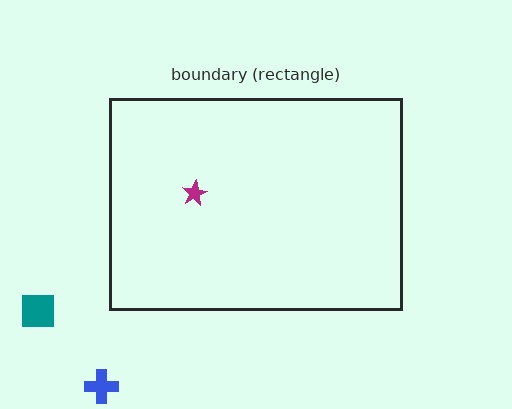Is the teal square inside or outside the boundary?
Outside.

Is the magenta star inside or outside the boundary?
Inside.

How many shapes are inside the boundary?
1 inside, 2 outside.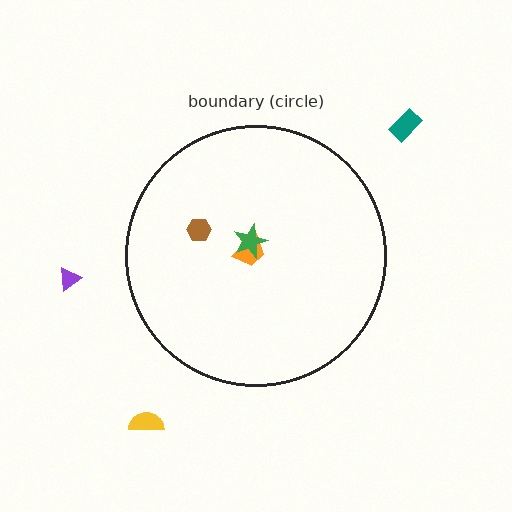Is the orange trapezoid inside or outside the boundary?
Inside.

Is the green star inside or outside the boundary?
Inside.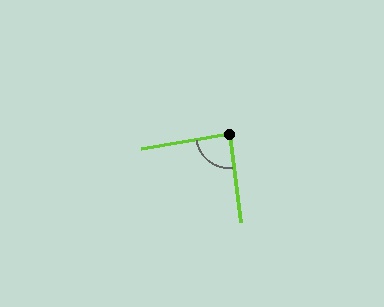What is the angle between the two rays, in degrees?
Approximately 87 degrees.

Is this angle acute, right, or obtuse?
It is approximately a right angle.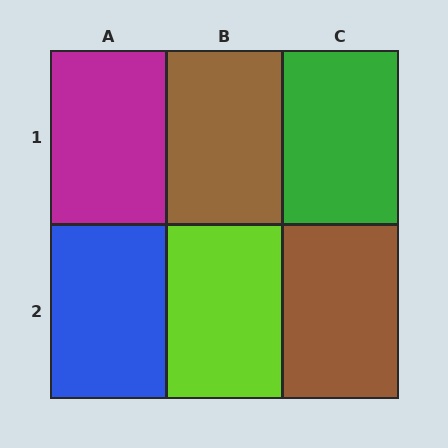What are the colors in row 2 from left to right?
Blue, lime, brown.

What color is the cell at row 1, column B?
Brown.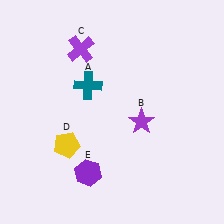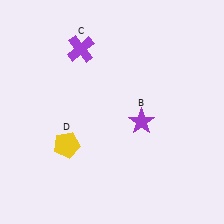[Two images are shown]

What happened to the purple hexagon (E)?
The purple hexagon (E) was removed in Image 2. It was in the bottom-left area of Image 1.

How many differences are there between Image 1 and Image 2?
There are 2 differences between the two images.